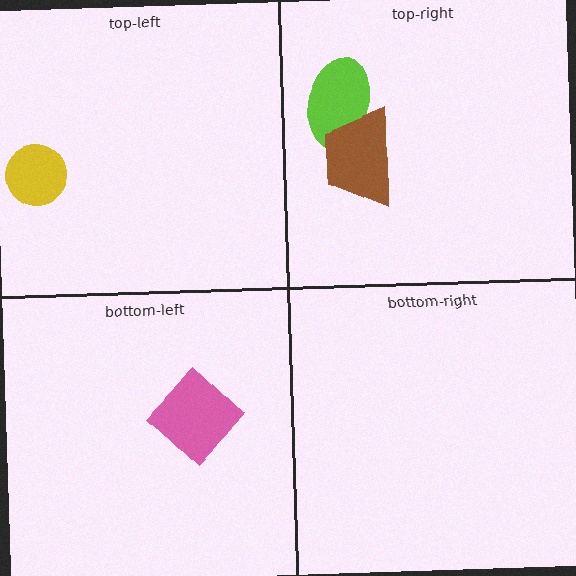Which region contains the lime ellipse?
The top-right region.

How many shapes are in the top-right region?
2.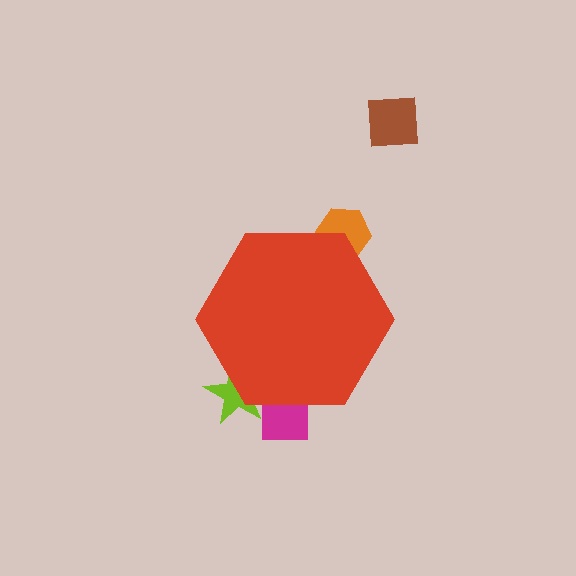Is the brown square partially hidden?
No, the brown square is fully visible.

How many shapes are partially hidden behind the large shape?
3 shapes are partially hidden.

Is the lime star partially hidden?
Yes, the lime star is partially hidden behind the red hexagon.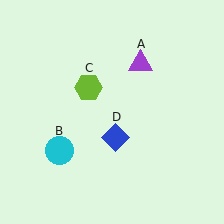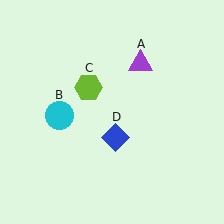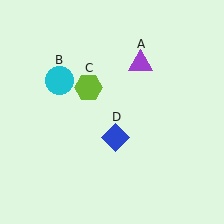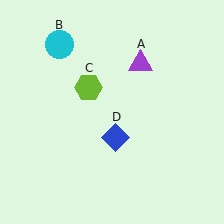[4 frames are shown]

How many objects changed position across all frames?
1 object changed position: cyan circle (object B).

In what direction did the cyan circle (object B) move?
The cyan circle (object B) moved up.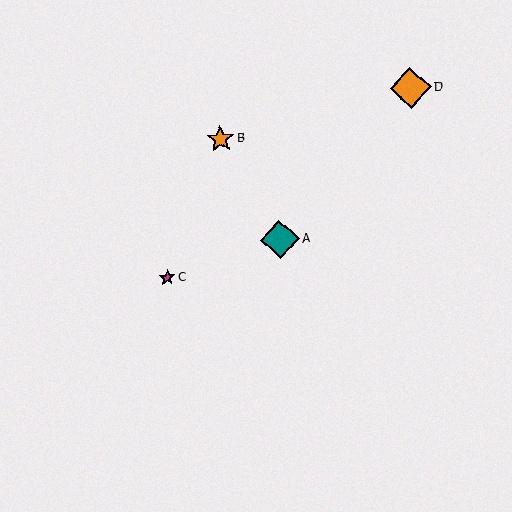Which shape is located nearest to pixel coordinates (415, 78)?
The orange diamond (labeled D) at (411, 88) is nearest to that location.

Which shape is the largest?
The orange diamond (labeled D) is the largest.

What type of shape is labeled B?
Shape B is an orange star.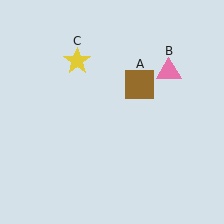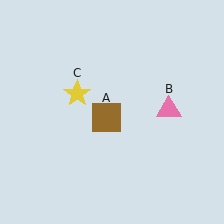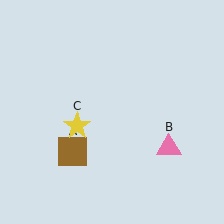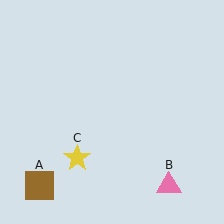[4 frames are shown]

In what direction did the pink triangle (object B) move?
The pink triangle (object B) moved down.